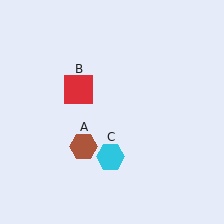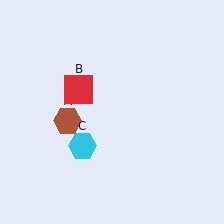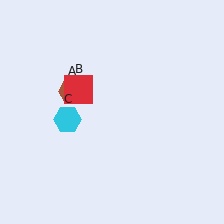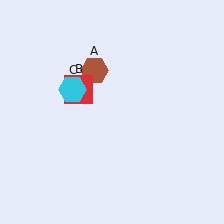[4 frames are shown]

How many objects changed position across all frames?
2 objects changed position: brown hexagon (object A), cyan hexagon (object C).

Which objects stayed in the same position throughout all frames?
Red square (object B) remained stationary.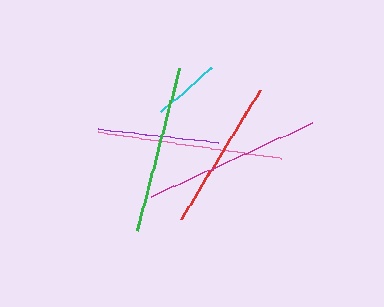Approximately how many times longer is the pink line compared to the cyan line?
The pink line is approximately 2.7 times the length of the cyan line.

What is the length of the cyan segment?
The cyan segment is approximately 68 pixels long.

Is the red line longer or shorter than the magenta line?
The magenta line is longer than the red line.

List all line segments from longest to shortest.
From longest to shortest: pink, magenta, green, red, purple, cyan.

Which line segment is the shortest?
The cyan line is the shortest at approximately 68 pixels.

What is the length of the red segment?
The red segment is approximately 151 pixels long.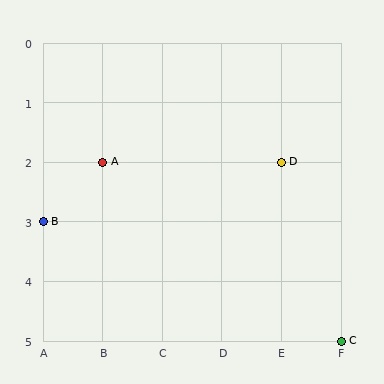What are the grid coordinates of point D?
Point D is at grid coordinates (E, 2).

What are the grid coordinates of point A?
Point A is at grid coordinates (B, 2).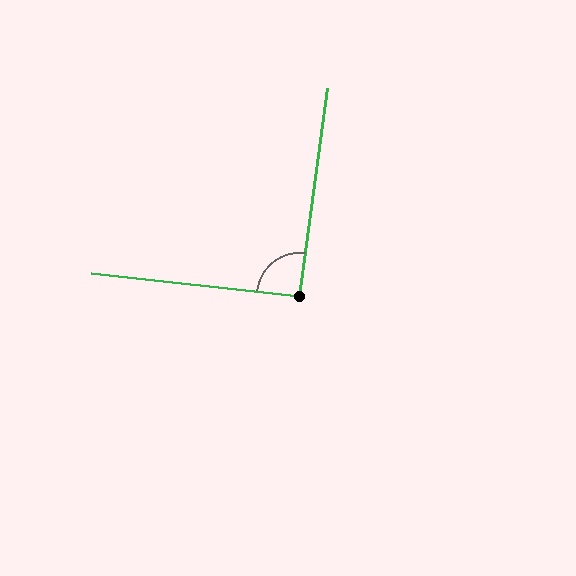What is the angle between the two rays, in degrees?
Approximately 91 degrees.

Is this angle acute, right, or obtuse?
It is approximately a right angle.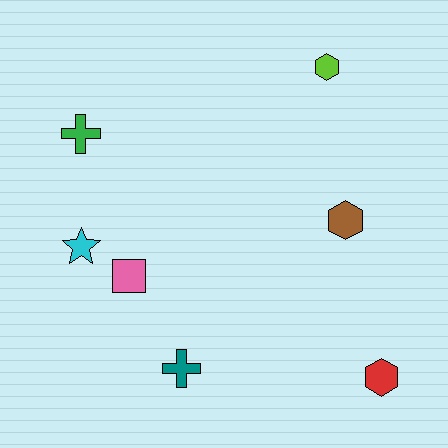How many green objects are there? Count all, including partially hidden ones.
There is 1 green object.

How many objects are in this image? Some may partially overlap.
There are 7 objects.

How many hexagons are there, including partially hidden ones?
There are 3 hexagons.